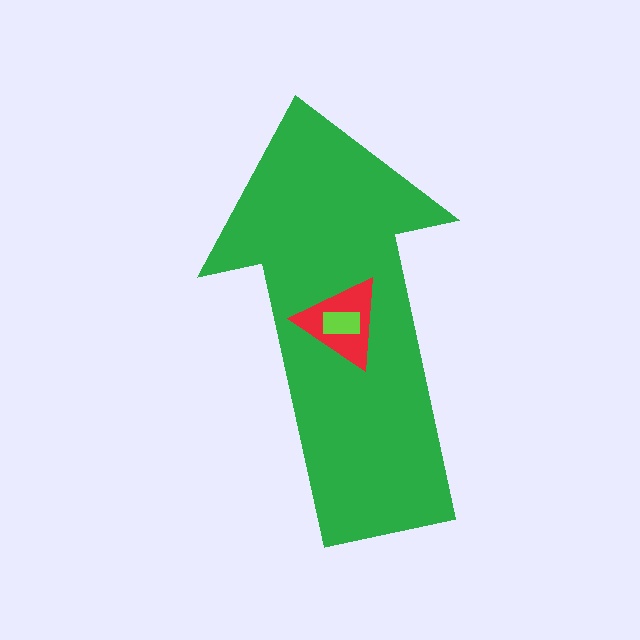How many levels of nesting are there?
3.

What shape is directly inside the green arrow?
The red triangle.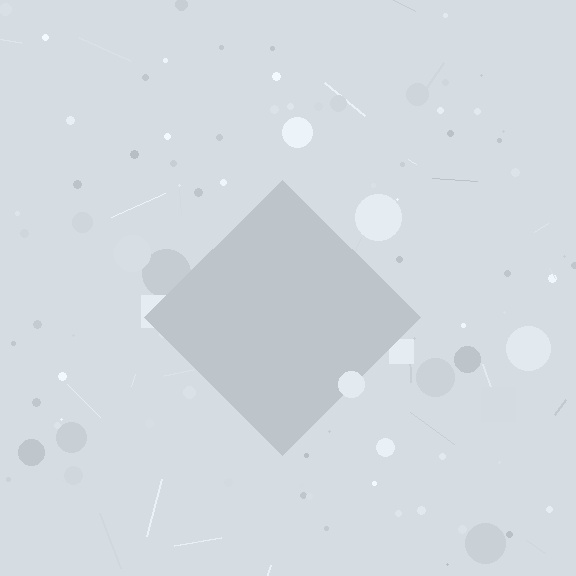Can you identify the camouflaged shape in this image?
The camouflaged shape is a diamond.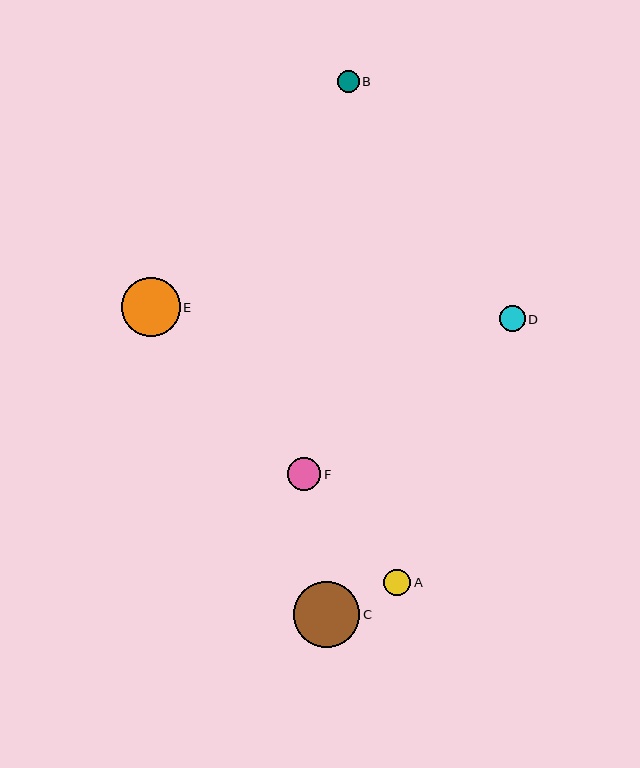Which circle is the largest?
Circle C is the largest with a size of approximately 66 pixels.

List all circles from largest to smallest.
From largest to smallest: C, E, F, A, D, B.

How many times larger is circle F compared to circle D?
Circle F is approximately 1.3 times the size of circle D.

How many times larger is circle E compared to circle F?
Circle E is approximately 1.8 times the size of circle F.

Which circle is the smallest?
Circle B is the smallest with a size of approximately 22 pixels.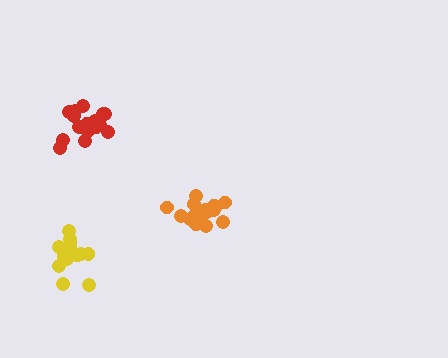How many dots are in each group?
Group 1: 14 dots, Group 2: 17 dots, Group 3: 17 dots (48 total).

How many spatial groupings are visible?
There are 3 spatial groupings.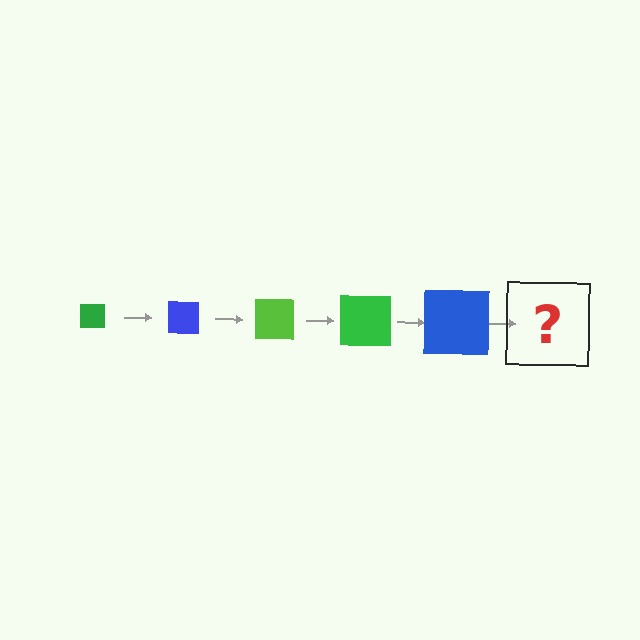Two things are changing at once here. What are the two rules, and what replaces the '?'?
The two rules are that the square grows larger each step and the color cycles through green, blue, and lime. The '?' should be a lime square, larger than the previous one.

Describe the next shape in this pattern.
It should be a lime square, larger than the previous one.